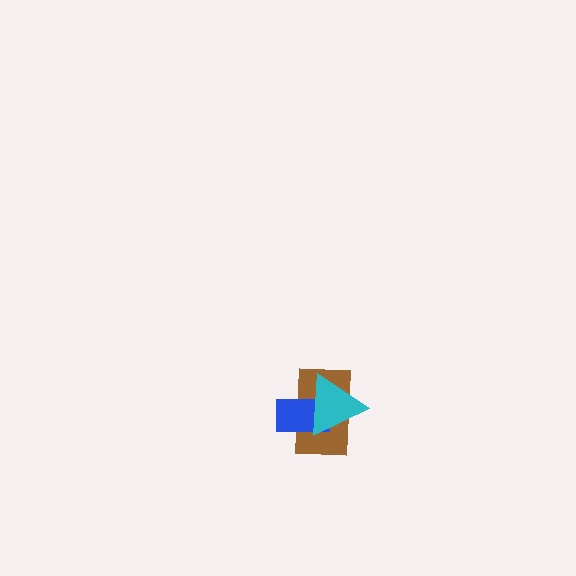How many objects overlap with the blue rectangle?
2 objects overlap with the blue rectangle.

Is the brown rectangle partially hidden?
Yes, it is partially covered by another shape.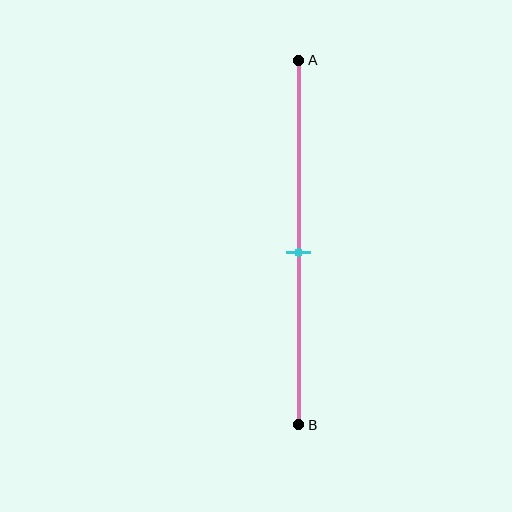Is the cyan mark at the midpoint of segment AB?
Yes, the mark is approximately at the midpoint.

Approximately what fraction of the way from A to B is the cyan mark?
The cyan mark is approximately 55% of the way from A to B.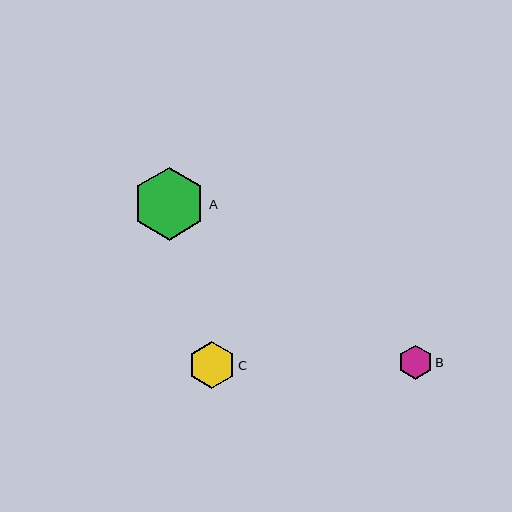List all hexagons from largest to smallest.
From largest to smallest: A, C, B.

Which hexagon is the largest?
Hexagon A is the largest with a size of approximately 73 pixels.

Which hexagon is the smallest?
Hexagon B is the smallest with a size of approximately 34 pixels.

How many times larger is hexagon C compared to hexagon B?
Hexagon C is approximately 1.4 times the size of hexagon B.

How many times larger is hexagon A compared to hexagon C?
Hexagon A is approximately 1.5 times the size of hexagon C.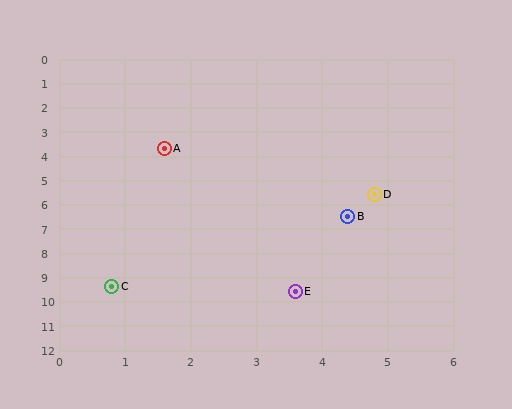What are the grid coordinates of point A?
Point A is at approximately (1.6, 3.7).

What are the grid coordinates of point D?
Point D is at approximately (4.8, 5.6).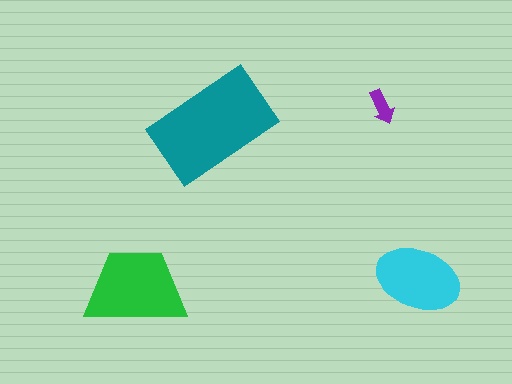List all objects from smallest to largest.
The purple arrow, the cyan ellipse, the green trapezoid, the teal rectangle.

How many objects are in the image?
There are 4 objects in the image.